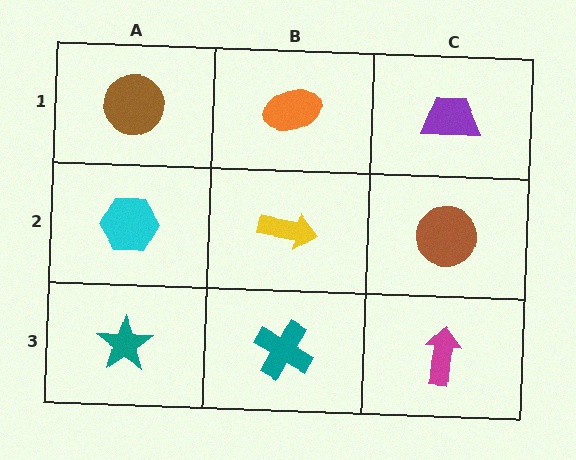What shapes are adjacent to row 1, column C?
A brown circle (row 2, column C), an orange ellipse (row 1, column B).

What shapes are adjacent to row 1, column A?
A cyan hexagon (row 2, column A), an orange ellipse (row 1, column B).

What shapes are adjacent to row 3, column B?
A yellow arrow (row 2, column B), a teal star (row 3, column A), a magenta arrow (row 3, column C).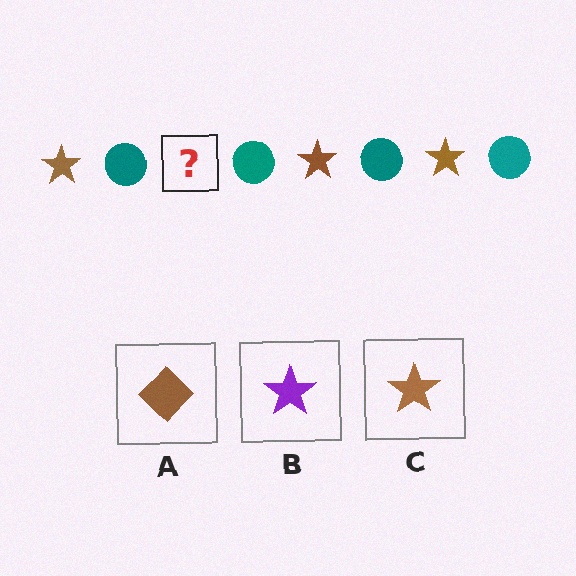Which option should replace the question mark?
Option C.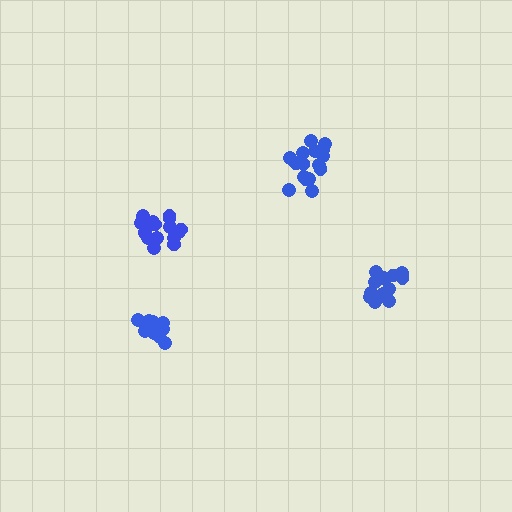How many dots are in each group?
Group 1: 13 dots, Group 2: 16 dots, Group 3: 16 dots, Group 4: 14 dots (59 total).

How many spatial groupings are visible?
There are 4 spatial groupings.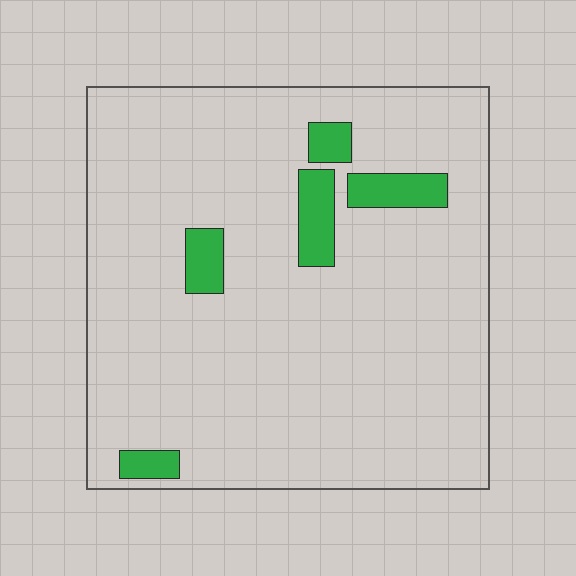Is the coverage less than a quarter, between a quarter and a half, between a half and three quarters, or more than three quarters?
Less than a quarter.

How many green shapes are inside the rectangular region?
5.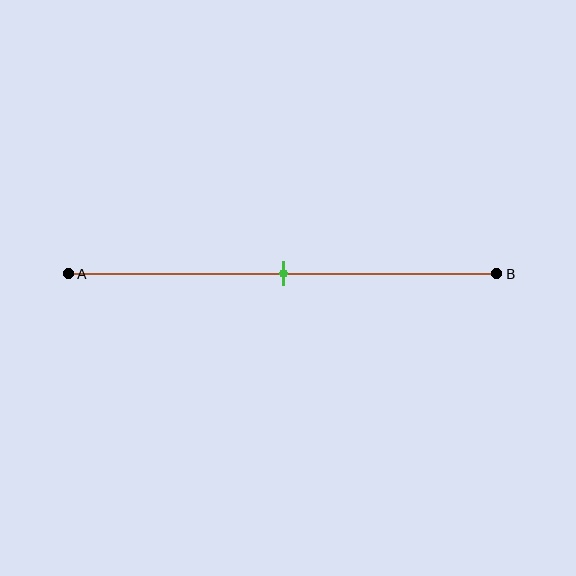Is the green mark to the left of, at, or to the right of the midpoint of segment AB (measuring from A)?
The green mark is approximately at the midpoint of segment AB.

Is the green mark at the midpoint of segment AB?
Yes, the mark is approximately at the midpoint.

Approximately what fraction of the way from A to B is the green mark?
The green mark is approximately 50% of the way from A to B.